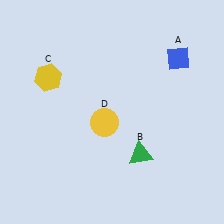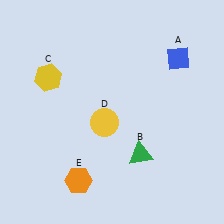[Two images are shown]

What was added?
An orange hexagon (E) was added in Image 2.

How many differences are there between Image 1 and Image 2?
There is 1 difference between the two images.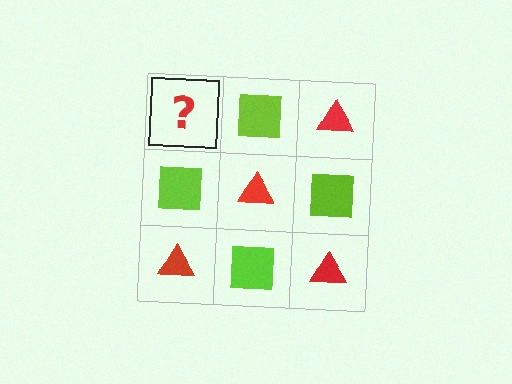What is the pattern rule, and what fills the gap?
The rule is that it alternates red triangle and lime square in a checkerboard pattern. The gap should be filled with a red triangle.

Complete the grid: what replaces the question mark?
The question mark should be replaced with a red triangle.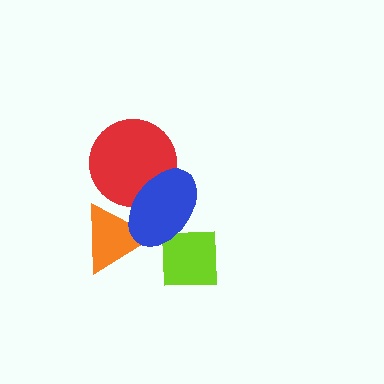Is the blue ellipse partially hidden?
No, no other shape covers it.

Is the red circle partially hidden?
Yes, it is partially covered by another shape.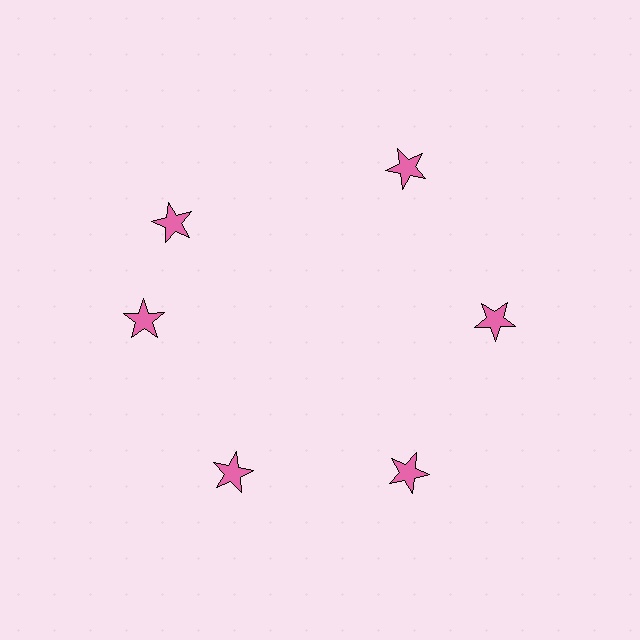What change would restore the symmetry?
The symmetry would be restored by rotating it back into even spacing with its neighbors so that all 6 stars sit at equal angles and equal distance from the center.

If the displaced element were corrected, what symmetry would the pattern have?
It would have 6-fold rotational symmetry — the pattern would map onto itself every 60 degrees.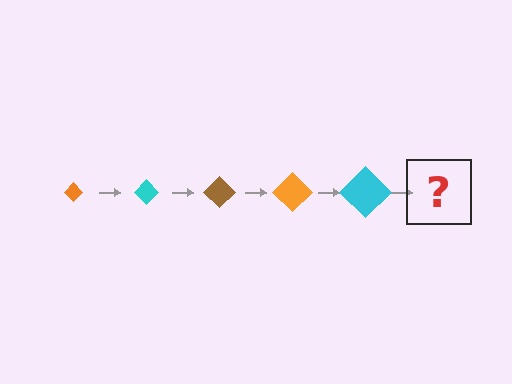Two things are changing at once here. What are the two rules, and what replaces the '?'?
The two rules are that the diamond grows larger each step and the color cycles through orange, cyan, and brown. The '?' should be a brown diamond, larger than the previous one.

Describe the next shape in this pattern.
It should be a brown diamond, larger than the previous one.